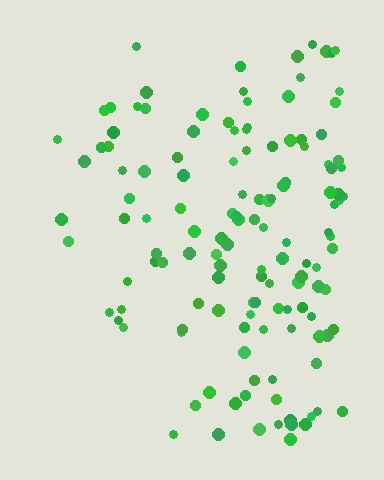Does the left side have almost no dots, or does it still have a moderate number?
Still a moderate number, just noticeably fewer than the right.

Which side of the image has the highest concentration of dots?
The right.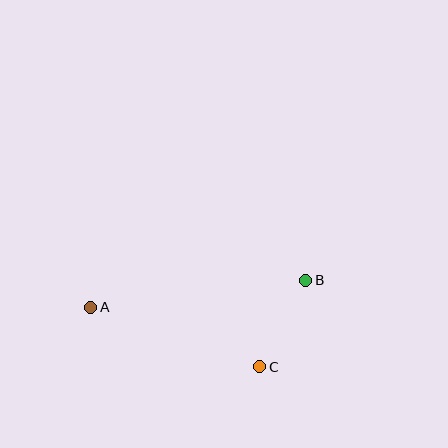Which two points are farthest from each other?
Points A and B are farthest from each other.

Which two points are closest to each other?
Points B and C are closest to each other.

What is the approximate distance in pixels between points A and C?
The distance between A and C is approximately 179 pixels.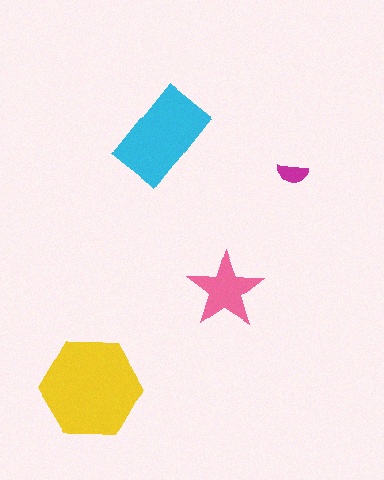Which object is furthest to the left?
The yellow hexagon is leftmost.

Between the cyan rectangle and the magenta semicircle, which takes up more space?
The cyan rectangle.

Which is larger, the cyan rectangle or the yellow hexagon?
The yellow hexagon.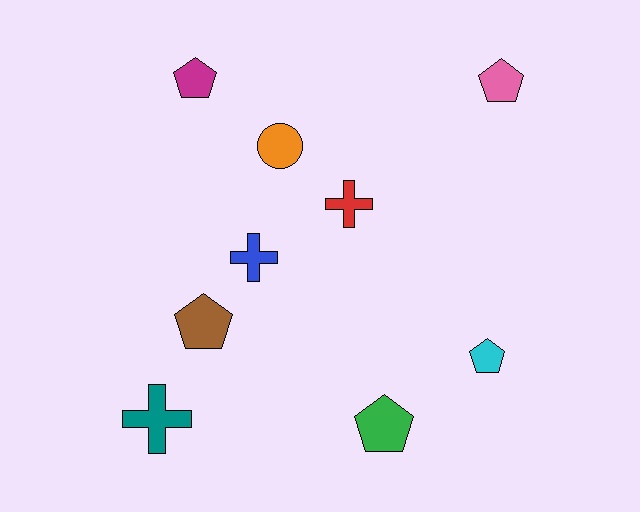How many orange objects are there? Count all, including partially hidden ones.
There is 1 orange object.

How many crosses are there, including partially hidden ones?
There are 3 crosses.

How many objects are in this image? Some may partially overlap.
There are 9 objects.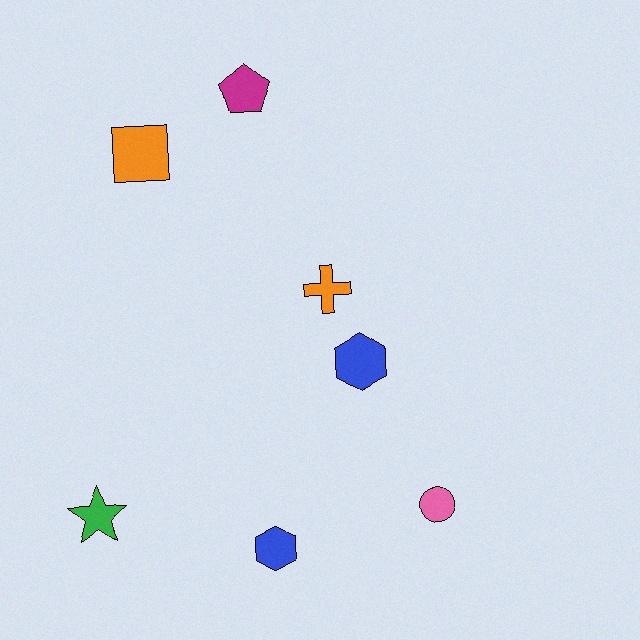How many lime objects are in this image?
There are no lime objects.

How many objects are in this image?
There are 7 objects.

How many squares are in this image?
There is 1 square.